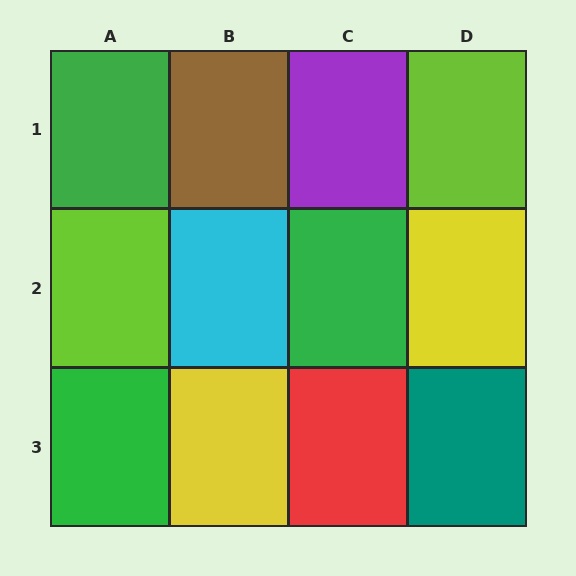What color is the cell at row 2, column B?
Cyan.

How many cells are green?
3 cells are green.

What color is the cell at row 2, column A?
Lime.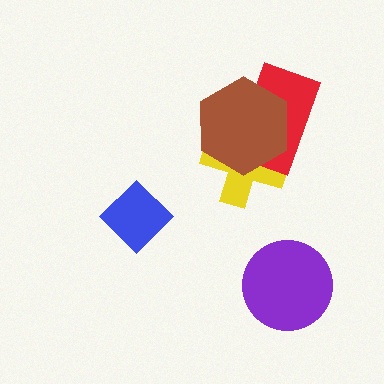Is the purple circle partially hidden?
No, no other shape covers it.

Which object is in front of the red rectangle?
The brown hexagon is in front of the red rectangle.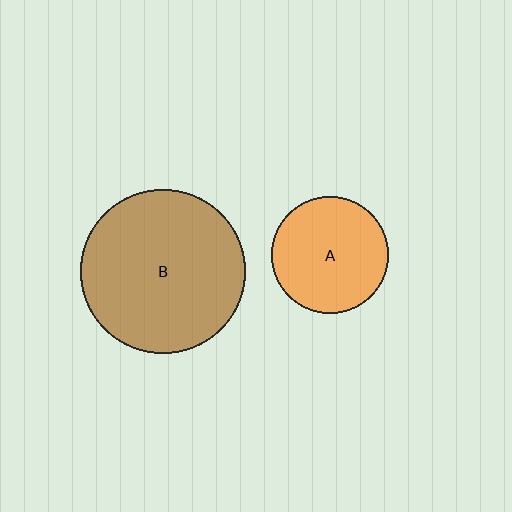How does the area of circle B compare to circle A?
Approximately 2.0 times.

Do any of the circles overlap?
No, none of the circles overlap.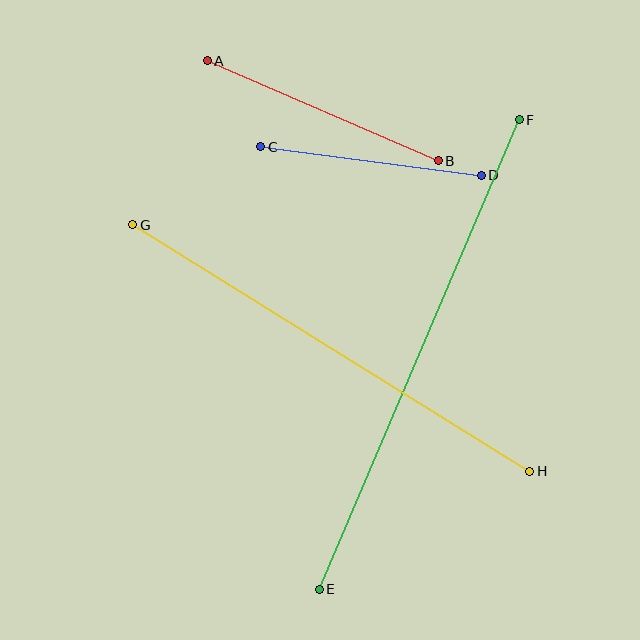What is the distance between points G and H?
The distance is approximately 467 pixels.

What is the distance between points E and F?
The distance is approximately 510 pixels.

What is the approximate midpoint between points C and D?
The midpoint is at approximately (371, 161) pixels.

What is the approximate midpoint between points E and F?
The midpoint is at approximately (419, 354) pixels.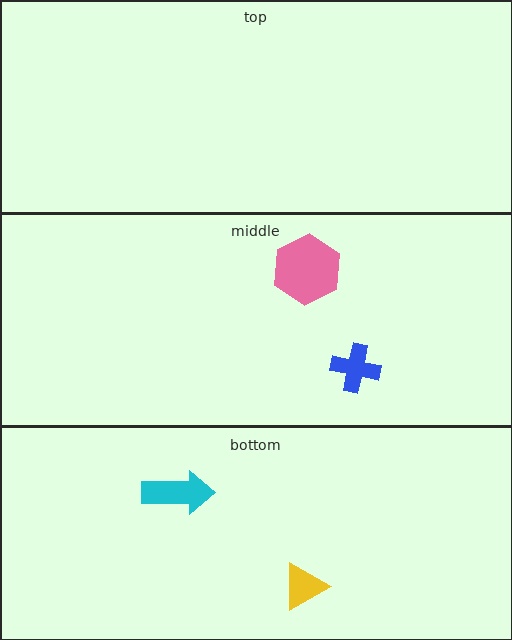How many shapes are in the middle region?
2.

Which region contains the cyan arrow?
The bottom region.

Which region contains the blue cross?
The middle region.